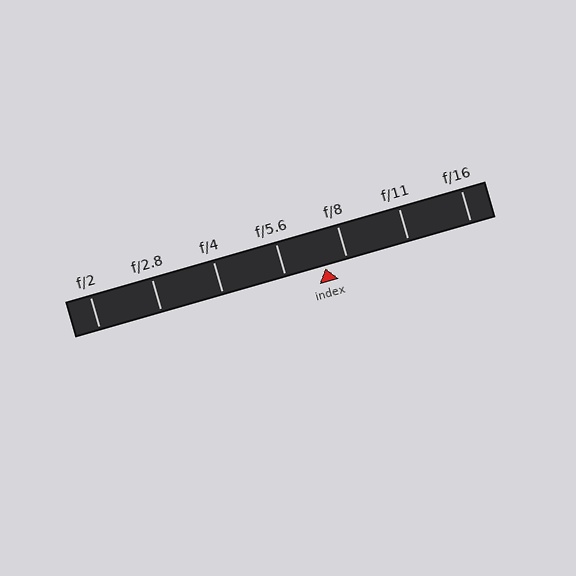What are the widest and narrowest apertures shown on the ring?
The widest aperture shown is f/2 and the narrowest is f/16.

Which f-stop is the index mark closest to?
The index mark is closest to f/8.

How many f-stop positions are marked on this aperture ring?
There are 7 f-stop positions marked.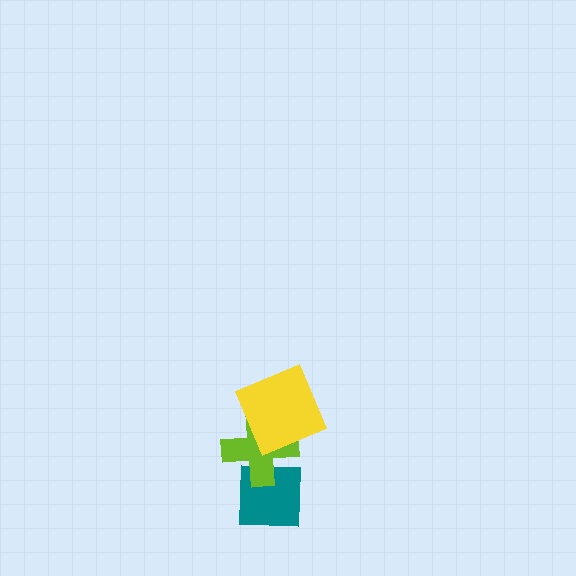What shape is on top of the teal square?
The lime cross is on top of the teal square.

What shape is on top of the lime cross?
The yellow square is on top of the lime cross.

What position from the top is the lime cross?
The lime cross is 2nd from the top.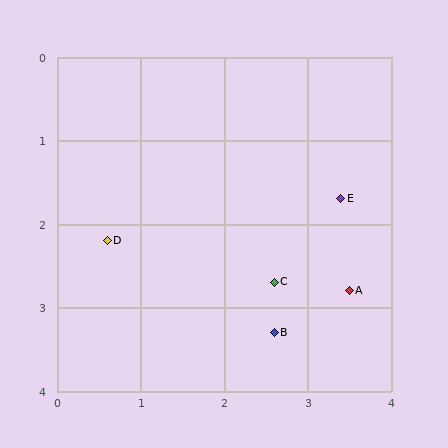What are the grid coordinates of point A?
Point A is at approximately (3.5, 2.8).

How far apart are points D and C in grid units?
Points D and C are about 2.1 grid units apart.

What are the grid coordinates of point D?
Point D is at approximately (0.6, 2.2).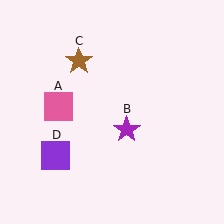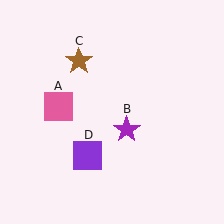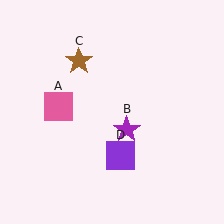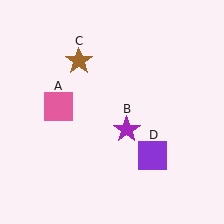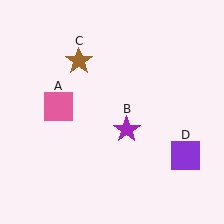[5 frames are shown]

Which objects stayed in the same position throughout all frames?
Pink square (object A) and purple star (object B) and brown star (object C) remained stationary.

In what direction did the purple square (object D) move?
The purple square (object D) moved right.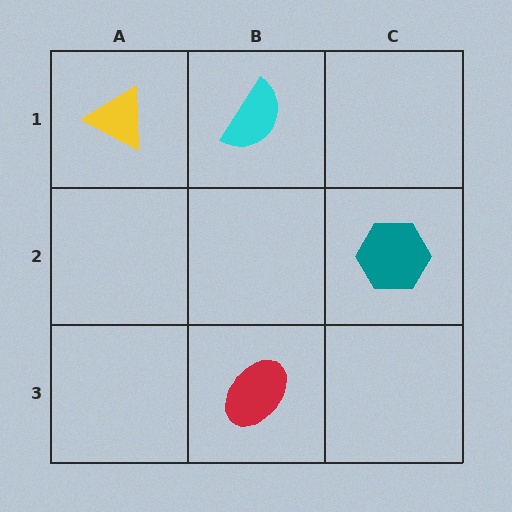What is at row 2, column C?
A teal hexagon.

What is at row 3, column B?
A red ellipse.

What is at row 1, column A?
A yellow triangle.